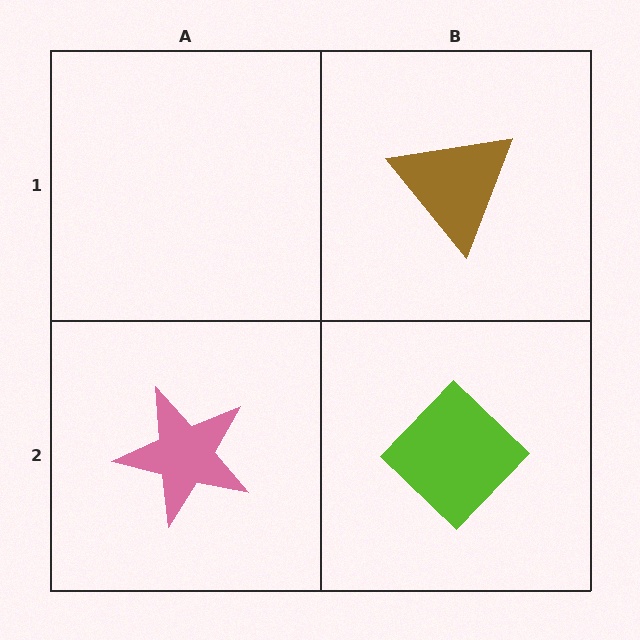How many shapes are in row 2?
2 shapes.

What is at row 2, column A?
A pink star.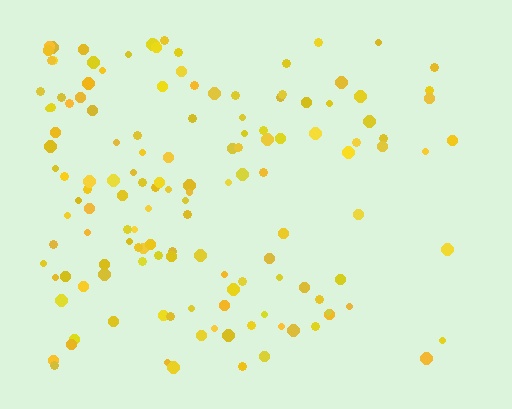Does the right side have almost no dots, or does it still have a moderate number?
Still a moderate number, just noticeably fewer than the left.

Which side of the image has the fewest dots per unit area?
The right.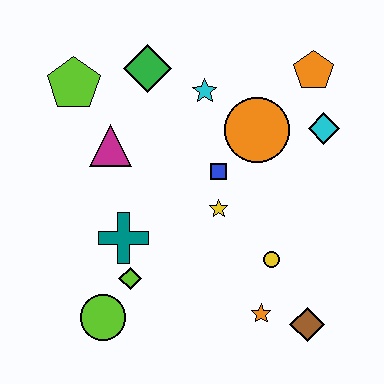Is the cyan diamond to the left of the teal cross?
No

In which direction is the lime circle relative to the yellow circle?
The lime circle is to the left of the yellow circle.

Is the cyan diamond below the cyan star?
Yes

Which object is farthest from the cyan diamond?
The lime circle is farthest from the cyan diamond.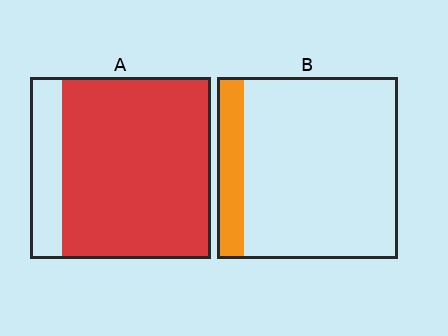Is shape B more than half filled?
No.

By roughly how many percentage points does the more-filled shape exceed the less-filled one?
By roughly 65 percentage points (A over B).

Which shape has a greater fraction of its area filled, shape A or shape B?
Shape A.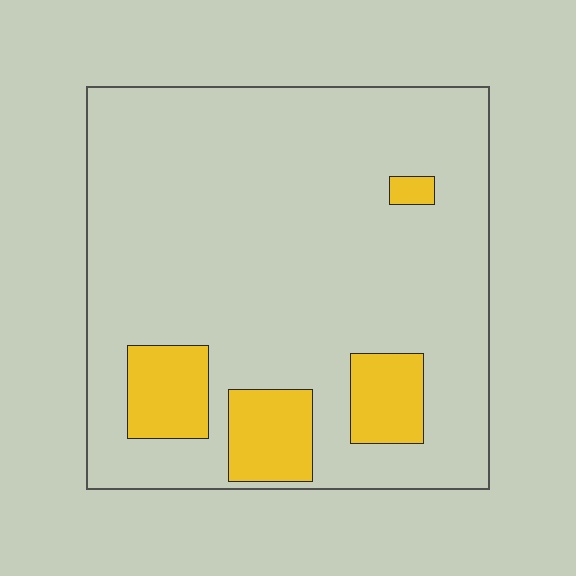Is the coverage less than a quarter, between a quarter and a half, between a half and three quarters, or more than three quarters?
Less than a quarter.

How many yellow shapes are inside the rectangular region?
4.